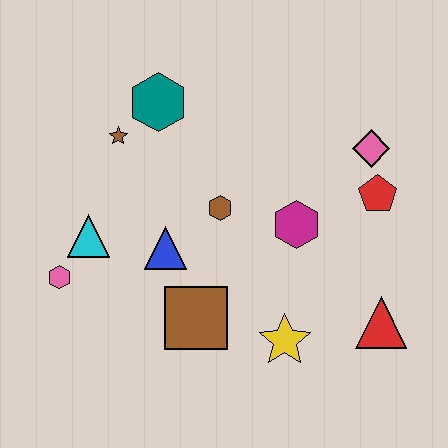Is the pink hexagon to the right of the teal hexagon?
No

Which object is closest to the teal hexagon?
The brown star is closest to the teal hexagon.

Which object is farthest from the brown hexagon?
The red triangle is farthest from the brown hexagon.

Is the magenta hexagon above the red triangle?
Yes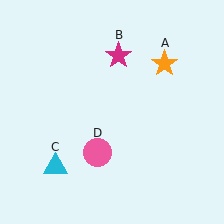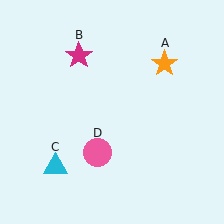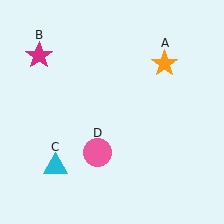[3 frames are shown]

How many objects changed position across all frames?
1 object changed position: magenta star (object B).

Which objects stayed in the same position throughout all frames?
Orange star (object A) and cyan triangle (object C) and pink circle (object D) remained stationary.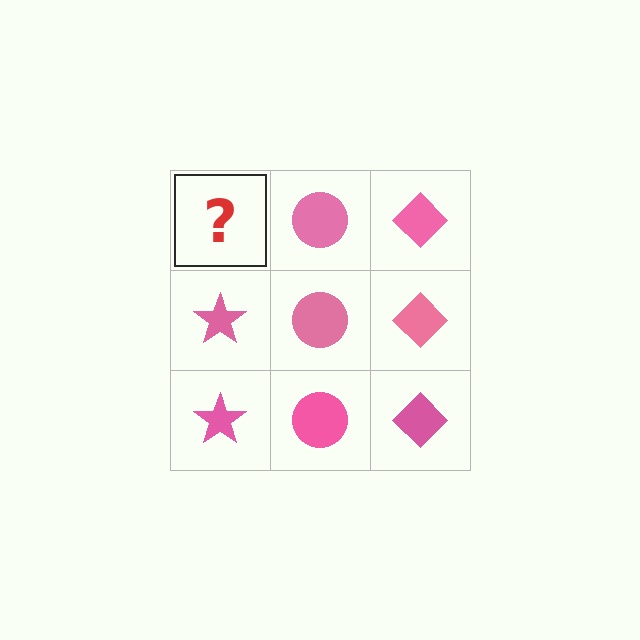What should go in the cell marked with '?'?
The missing cell should contain a pink star.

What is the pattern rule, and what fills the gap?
The rule is that each column has a consistent shape. The gap should be filled with a pink star.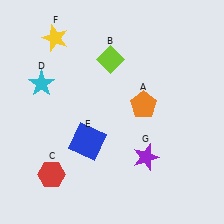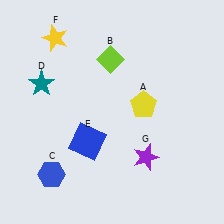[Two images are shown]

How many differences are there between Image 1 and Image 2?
There are 3 differences between the two images.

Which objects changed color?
A changed from orange to yellow. C changed from red to blue. D changed from cyan to teal.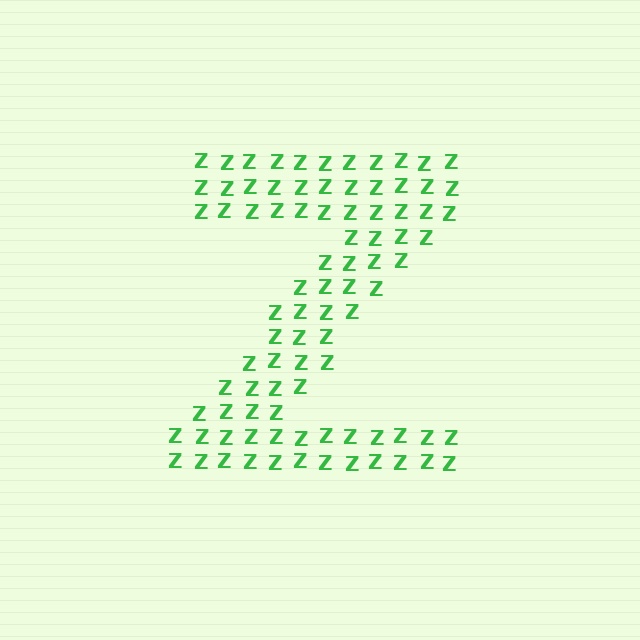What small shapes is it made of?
It is made of small letter Z's.